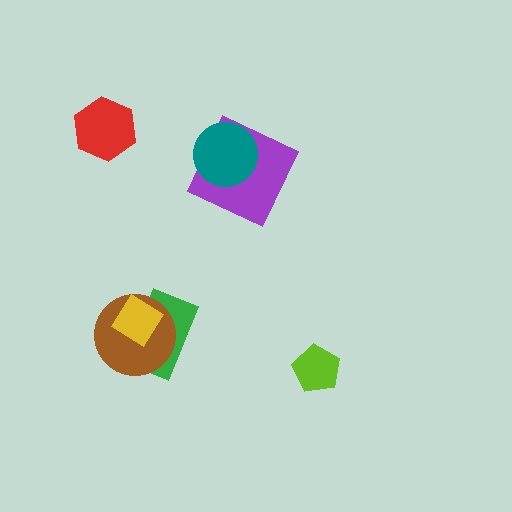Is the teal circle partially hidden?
No, no other shape covers it.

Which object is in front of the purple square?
The teal circle is in front of the purple square.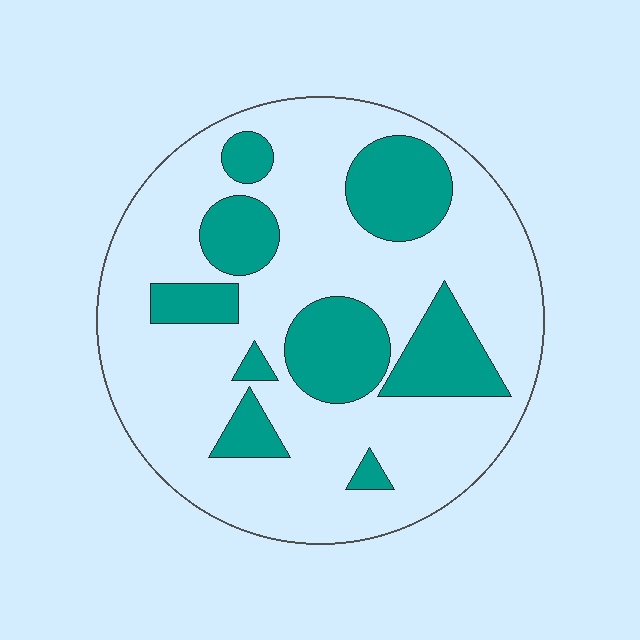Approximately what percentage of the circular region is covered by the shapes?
Approximately 25%.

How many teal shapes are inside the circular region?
9.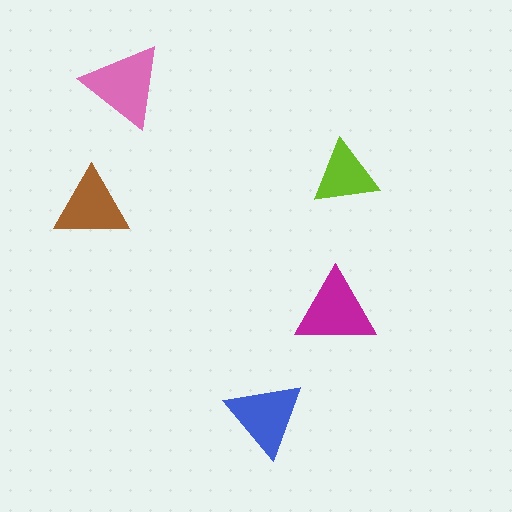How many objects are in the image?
There are 5 objects in the image.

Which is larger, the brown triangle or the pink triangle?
The pink one.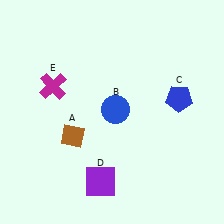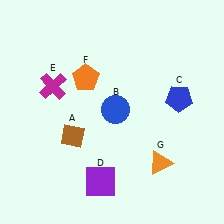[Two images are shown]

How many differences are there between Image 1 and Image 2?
There are 2 differences between the two images.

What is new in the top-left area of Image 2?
An orange pentagon (F) was added in the top-left area of Image 2.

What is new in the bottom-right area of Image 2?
An orange triangle (G) was added in the bottom-right area of Image 2.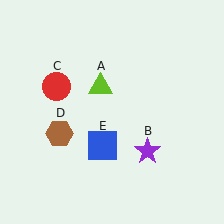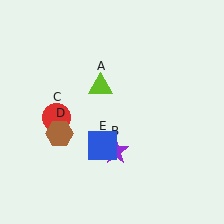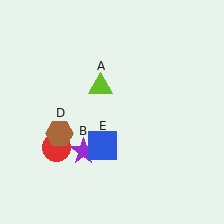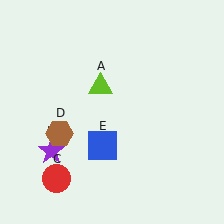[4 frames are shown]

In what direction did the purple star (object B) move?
The purple star (object B) moved left.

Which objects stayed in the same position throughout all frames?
Lime triangle (object A) and brown hexagon (object D) and blue square (object E) remained stationary.